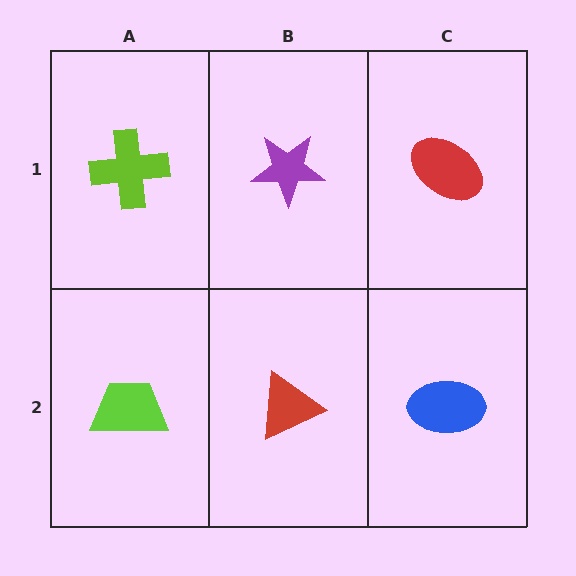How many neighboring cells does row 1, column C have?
2.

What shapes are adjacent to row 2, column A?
A lime cross (row 1, column A), a red triangle (row 2, column B).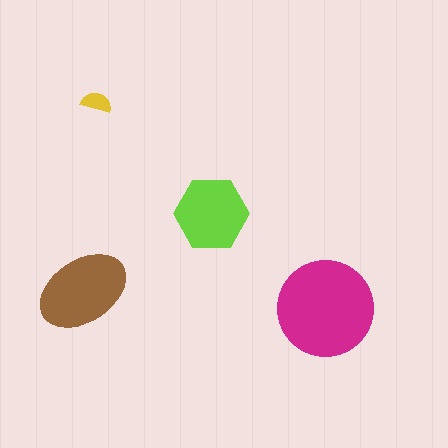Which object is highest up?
The yellow semicircle is topmost.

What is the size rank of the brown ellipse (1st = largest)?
2nd.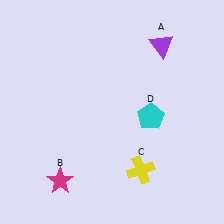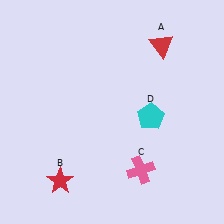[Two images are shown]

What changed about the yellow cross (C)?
In Image 1, C is yellow. In Image 2, it changed to pink.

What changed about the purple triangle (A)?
In Image 1, A is purple. In Image 2, it changed to red.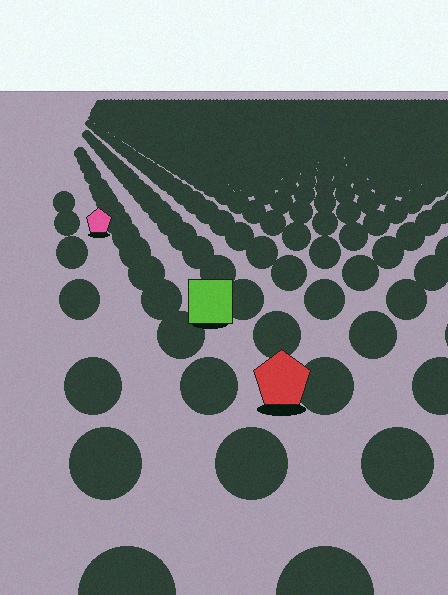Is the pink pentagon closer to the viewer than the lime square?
No. The lime square is closer — you can tell from the texture gradient: the ground texture is coarser near it.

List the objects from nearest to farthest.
From nearest to farthest: the red pentagon, the lime square, the pink pentagon.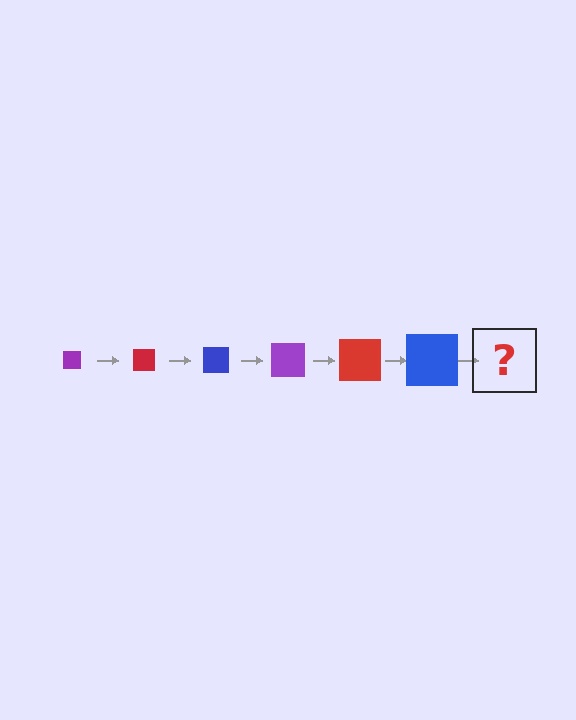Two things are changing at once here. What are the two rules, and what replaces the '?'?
The two rules are that the square grows larger each step and the color cycles through purple, red, and blue. The '?' should be a purple square, larger than the previous one.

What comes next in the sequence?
The next element should be a purple square, larger than the previous one.